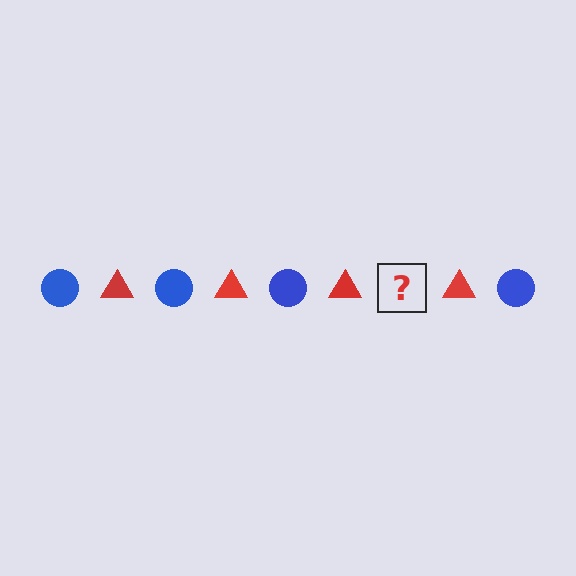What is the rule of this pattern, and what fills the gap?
The rule is that the pattern alternates between blue circle and red triangle. The gap should be filled with a blue circle.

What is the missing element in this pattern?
The missing element is a blue circle.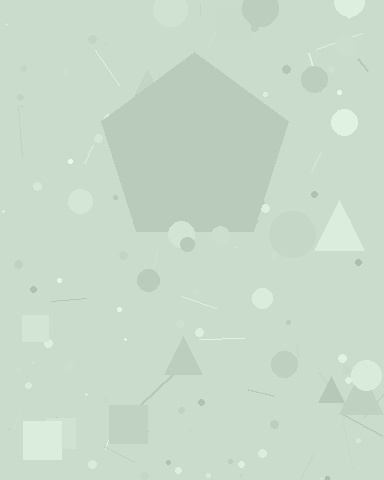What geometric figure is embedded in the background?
A pentagon is embedded in the background.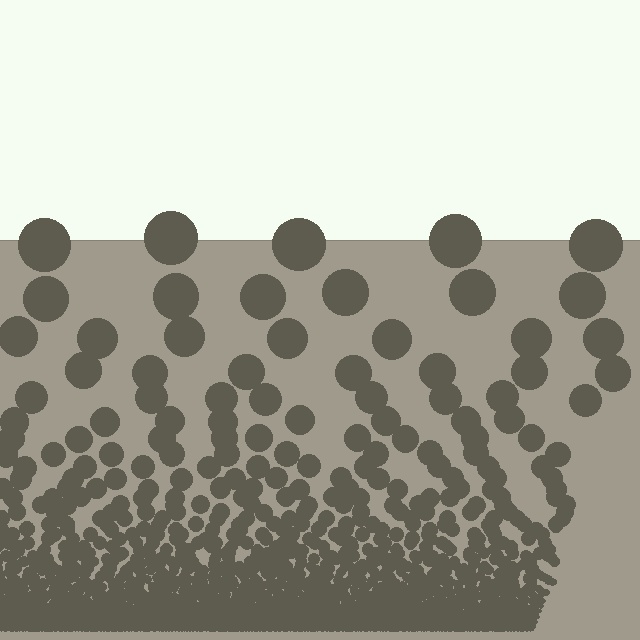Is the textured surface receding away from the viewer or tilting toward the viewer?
The surface appears to tilt toward the viewer. Texture elements get larger and sparser toward the top.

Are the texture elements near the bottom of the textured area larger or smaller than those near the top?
Smaller. The gradient is inverted — elements near the bottom are smaller and denser.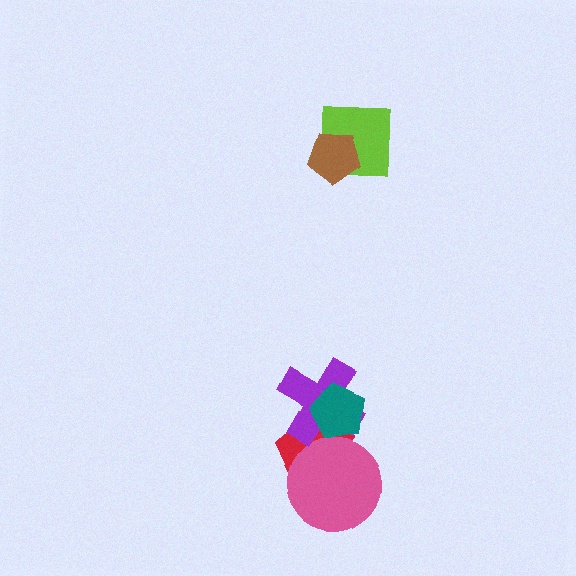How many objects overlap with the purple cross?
2 objects overlap with the purple cross.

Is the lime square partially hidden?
Yes, it is partially covered by another shape.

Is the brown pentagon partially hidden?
No, no other shape covers it.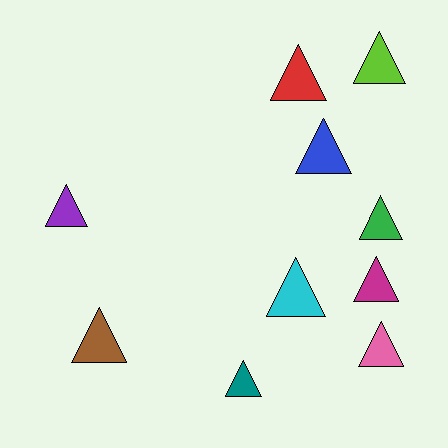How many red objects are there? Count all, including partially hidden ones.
There is 1 red object.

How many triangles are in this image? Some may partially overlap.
There are 10 triangles.